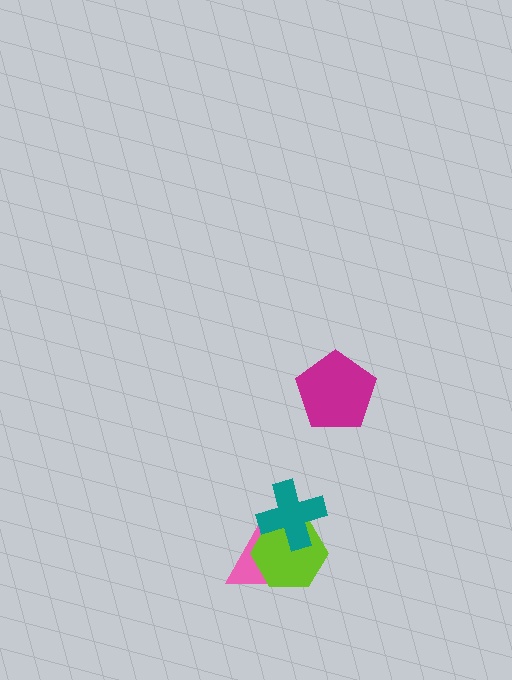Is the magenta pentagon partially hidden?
No, no other shape covers it.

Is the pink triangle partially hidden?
Yes, it is partially covered by another shape.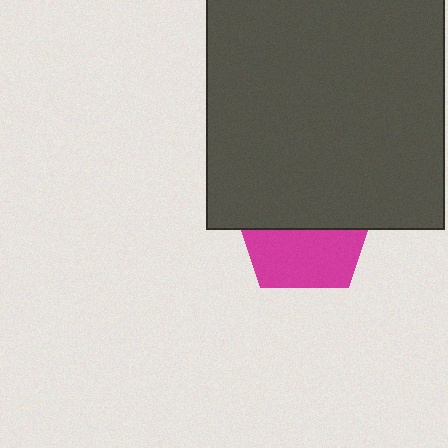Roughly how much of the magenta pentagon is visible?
About half of it is visible (roughly 46%).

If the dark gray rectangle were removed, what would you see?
You would see the complete magenta pentagon.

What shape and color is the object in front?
The object in front is a dark gray rectangle.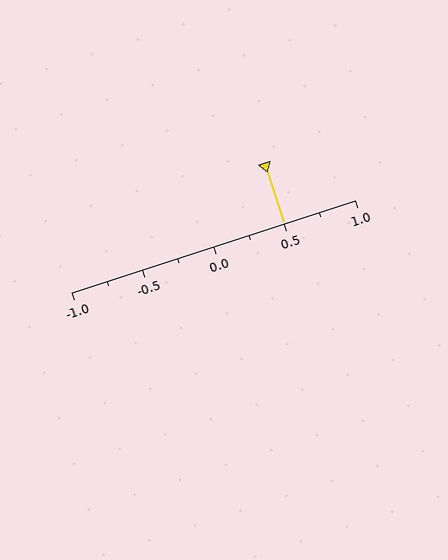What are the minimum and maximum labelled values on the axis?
The axis runs from -1.0 to 1.0.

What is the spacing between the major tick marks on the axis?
The major ticks are spaced 0.5 apart.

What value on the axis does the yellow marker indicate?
The marker indicates approximately 0.5.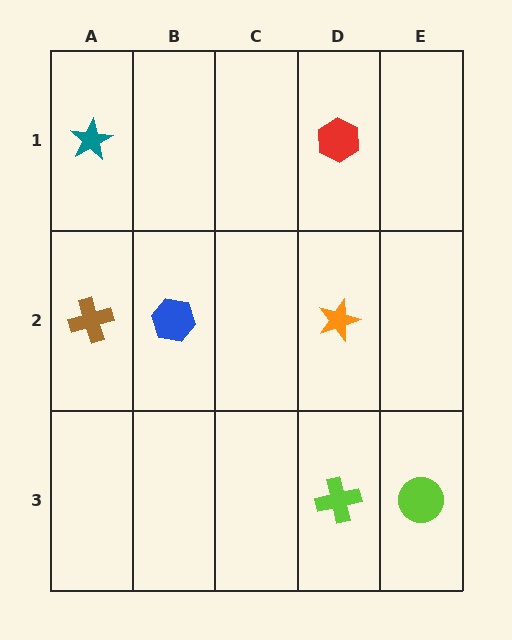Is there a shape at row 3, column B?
No, that cell is empty.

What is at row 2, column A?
A brown cross.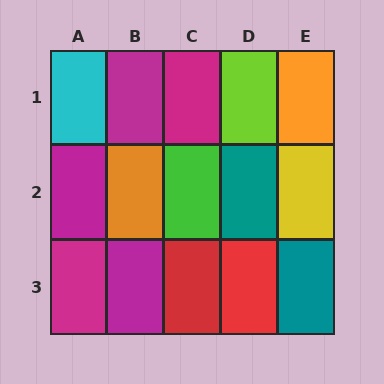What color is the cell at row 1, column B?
Magenta.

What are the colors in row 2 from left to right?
Magenta, orange, green, teal, yellow.